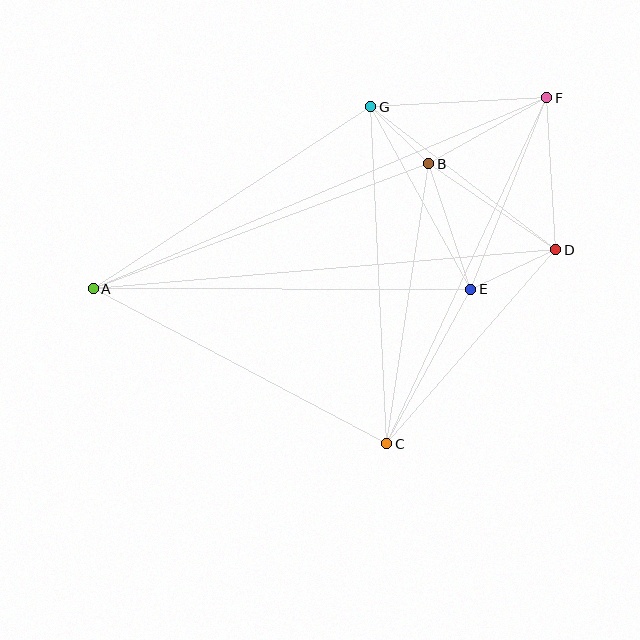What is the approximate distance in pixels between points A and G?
The distance between A and G is approximately 332 pixels.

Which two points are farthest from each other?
Points A and F are farthest from each other.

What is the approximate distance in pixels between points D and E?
The distance between D and E is approximately 94 pixels.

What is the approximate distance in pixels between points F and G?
The distance between F and G is approximately 177 pixels.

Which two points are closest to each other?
Points B and G are closest to each other.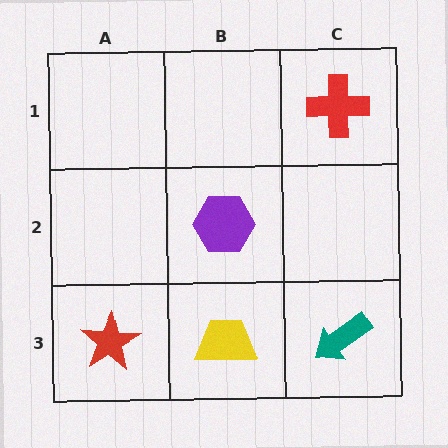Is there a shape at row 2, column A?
No, that cell is empty.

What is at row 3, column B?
A yellow trapezoid.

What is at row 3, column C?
A teal arrow.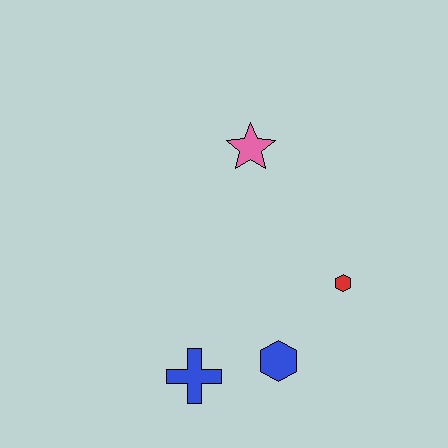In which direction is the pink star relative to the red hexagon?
The pink star is above the red hexagon.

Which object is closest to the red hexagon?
The blue hexagon is closest to the red hexagon.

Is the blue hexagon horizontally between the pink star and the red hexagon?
Yes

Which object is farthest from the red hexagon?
The blue cross is farthest from the red hexagon.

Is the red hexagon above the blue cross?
Yes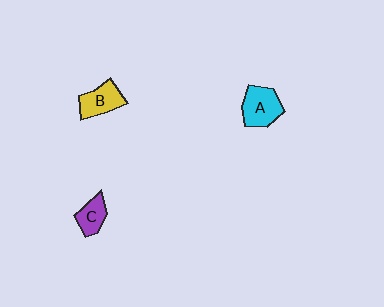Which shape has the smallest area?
Shape C (purple).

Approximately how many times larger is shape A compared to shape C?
Approximately 1.5 times.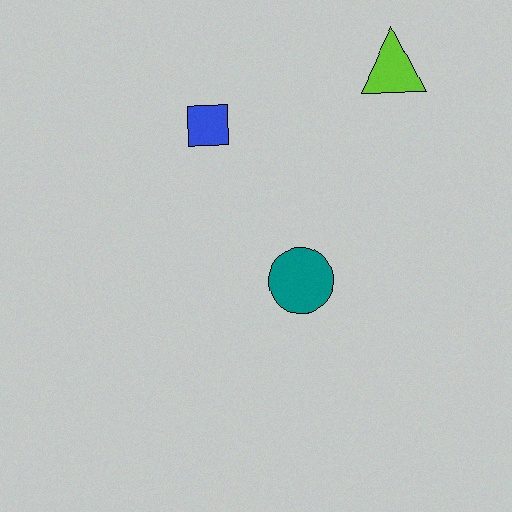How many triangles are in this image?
There is 1 triangle.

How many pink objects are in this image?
There are no pink objects.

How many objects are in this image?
There are 3 objects.